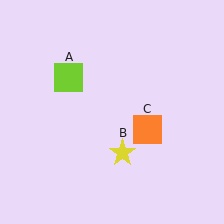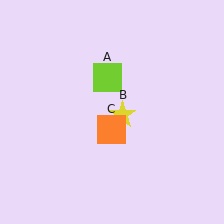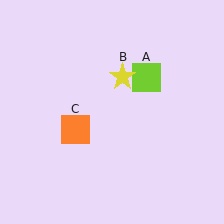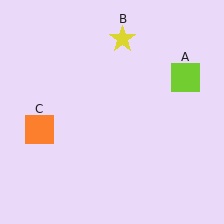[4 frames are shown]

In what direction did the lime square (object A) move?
The lime square (object A) moved right.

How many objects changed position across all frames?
3 objects changed position: lime square (object A), yellow star (object B), orange square (object C).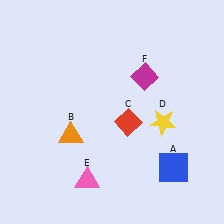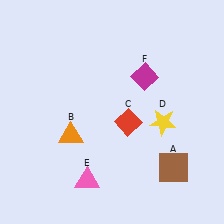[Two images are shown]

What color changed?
The square (A) changed from blue in Image 1 to brown in Image 2.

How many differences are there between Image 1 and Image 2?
There is 1 difference between the two images.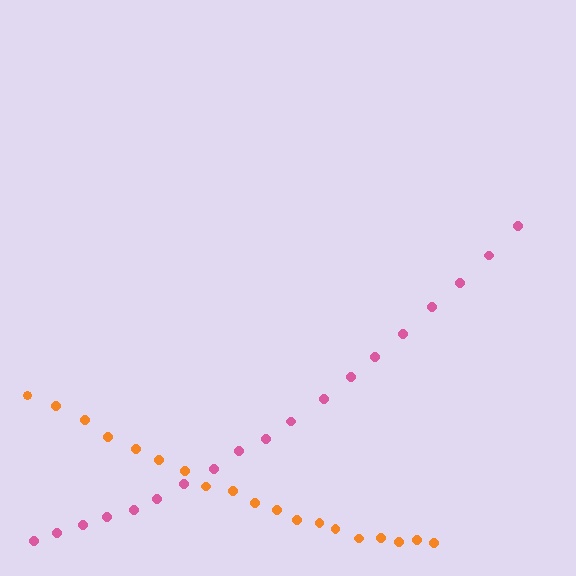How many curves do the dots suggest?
There are 2 distinct paths.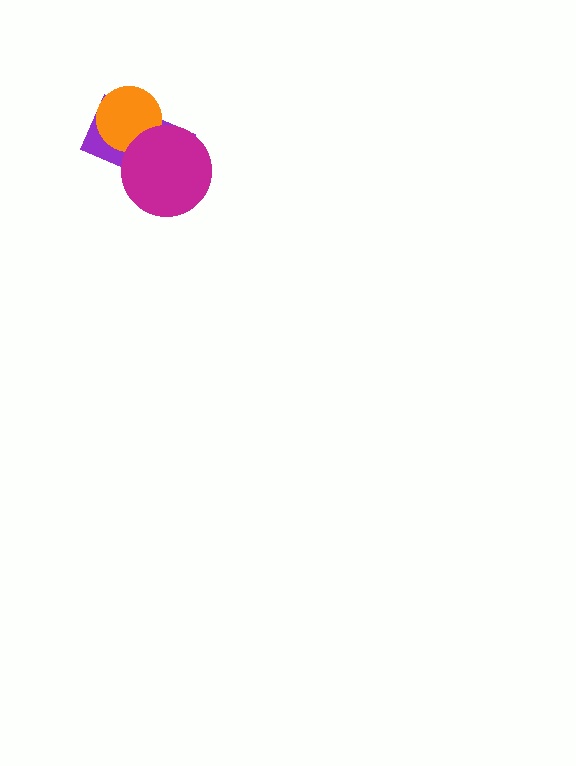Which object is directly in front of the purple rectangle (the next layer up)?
The orange circle is directly in front of the purple rectangle.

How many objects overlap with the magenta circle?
2 objects overlap with the magenta circle.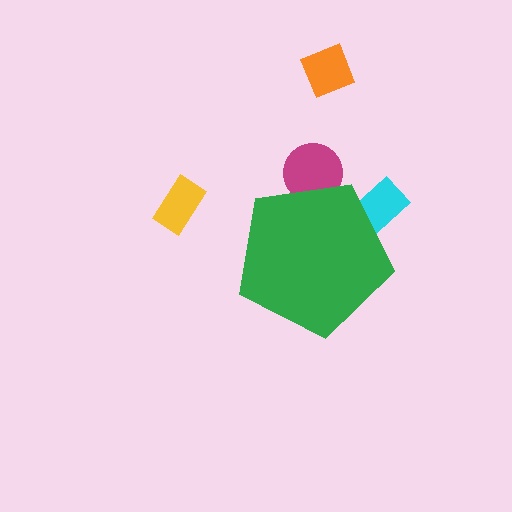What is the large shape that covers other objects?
A green pentagon.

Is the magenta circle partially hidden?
Yes, the magenta circle is partially hidden behind the green pentagon.